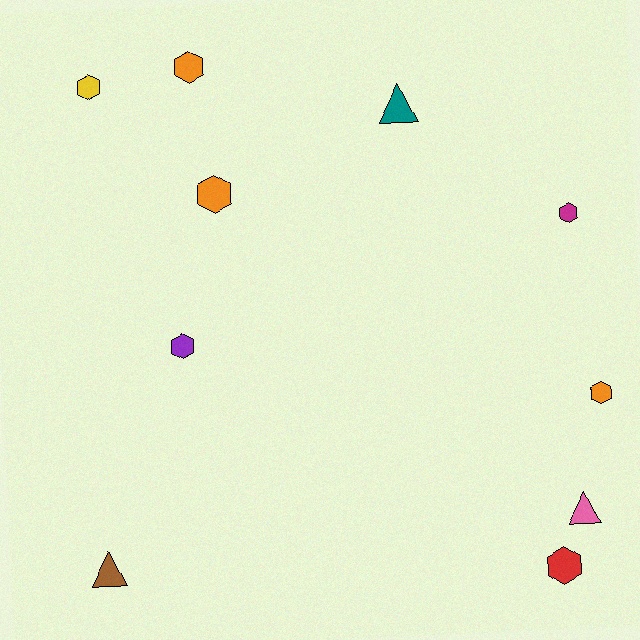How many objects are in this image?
There are 10 objects.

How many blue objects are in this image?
There are no blue objects.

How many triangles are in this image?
There are 3 triangles.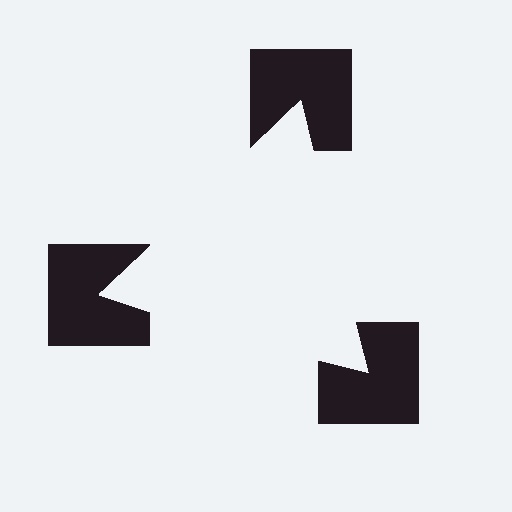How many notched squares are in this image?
There are 3 — one at each vertex of the illusory triangle.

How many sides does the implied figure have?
3 sides.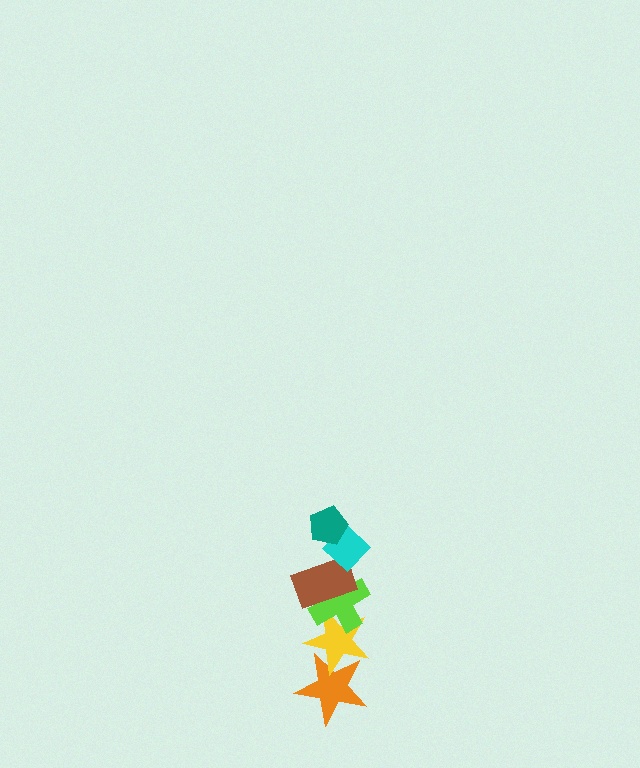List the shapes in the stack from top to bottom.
From top to bottom: the teal pentagon, the cyan diamond, the brown rectangle, the lime cross, the yellow star, the orange star.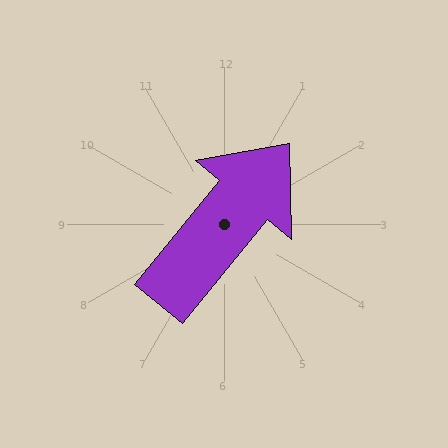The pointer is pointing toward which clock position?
Roughly 1 o'clock.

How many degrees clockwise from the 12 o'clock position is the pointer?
Approximately 39 degrees.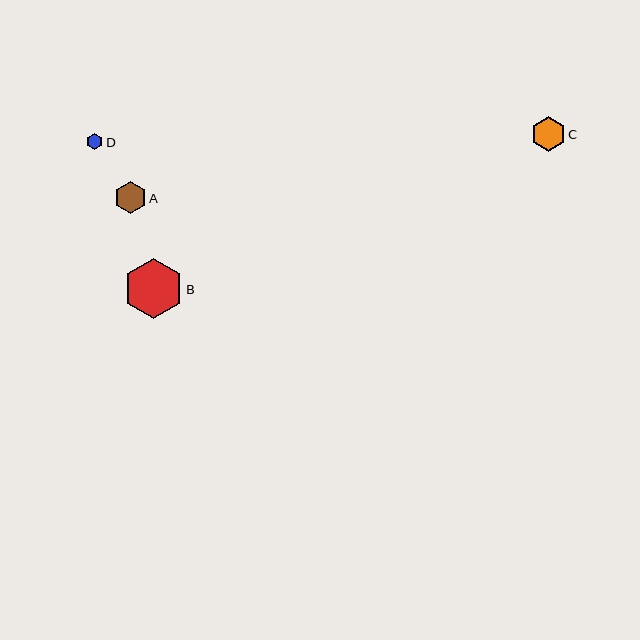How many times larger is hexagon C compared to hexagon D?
Hexagon C is approximately 2.1 times the size of hexagon D.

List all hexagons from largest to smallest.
From largest to smallest: B, C, A, D.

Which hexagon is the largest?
Hexagon B is the largest with a size of approximately 60 pixels.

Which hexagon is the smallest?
Hexagon D is the smallest with a size of approximately 16 pixels.